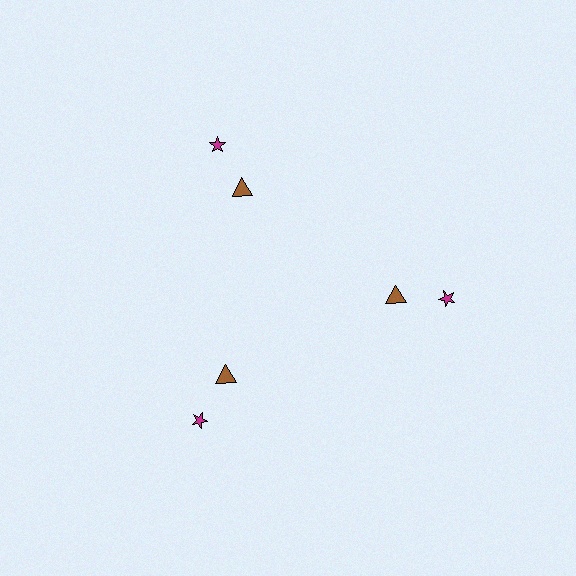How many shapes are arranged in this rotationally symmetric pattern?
There are 6 shapes, arranged in 3 groups of 2.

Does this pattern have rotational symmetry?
Yes, this pattern has 3-fold rotational symmetry. It looks the same after rotating 120 degrees around the center.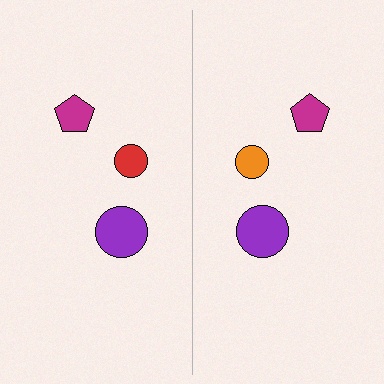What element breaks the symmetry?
The orange circle on the right side breaks the symmetry — its mirror counterpart is red.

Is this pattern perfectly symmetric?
No, the pattern is not perfectly symmetric. The orange circle on the right side breaks the symmetry — its mirror counterpart is red.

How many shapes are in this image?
There are 6 shapes in this image.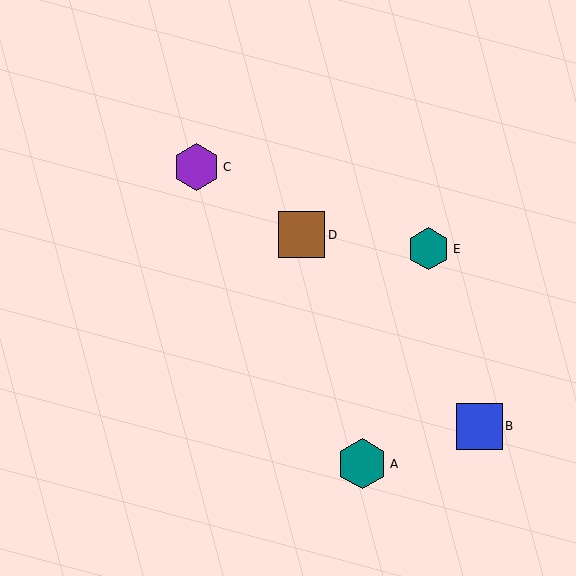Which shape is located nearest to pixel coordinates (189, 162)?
The purple hexagon (labeled C) at (197, 167) is nearest to that location.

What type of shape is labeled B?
Shape B is a blue square.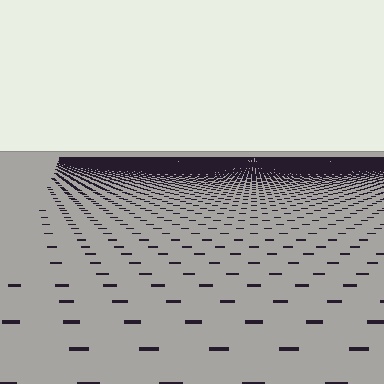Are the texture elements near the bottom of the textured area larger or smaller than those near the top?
Larger. Near the bottom, elements are closer to the viewer and appear at a bigger on-screen size.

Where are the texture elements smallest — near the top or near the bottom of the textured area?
Near the top.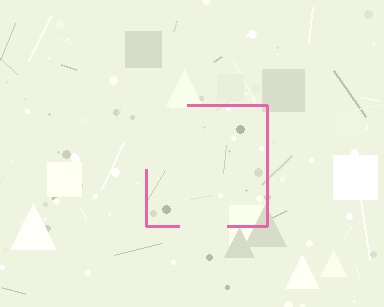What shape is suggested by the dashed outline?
The dashed outline suggests a square.